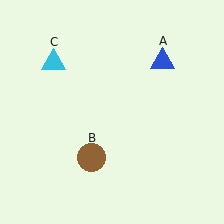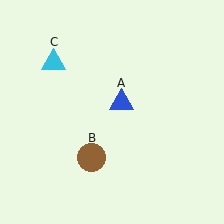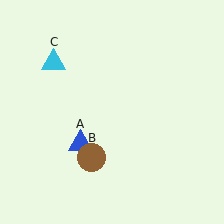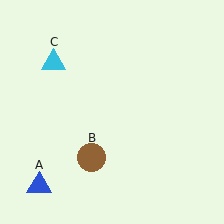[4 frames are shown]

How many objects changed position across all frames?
1 object changed position: blue triangle (object A).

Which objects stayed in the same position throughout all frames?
Brown circle (object B) and cyan triangle (object C) remained stationary.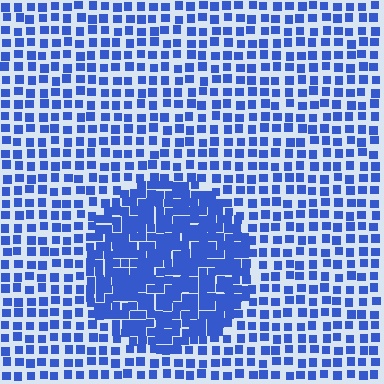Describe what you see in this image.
The image contains small blue elements arranged at two different densities. A circle-shaped region is visible where the elements are more densely packed than the surrounding area.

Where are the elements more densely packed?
The elements are more densely packed inside the circle boundary.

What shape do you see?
I see a circle.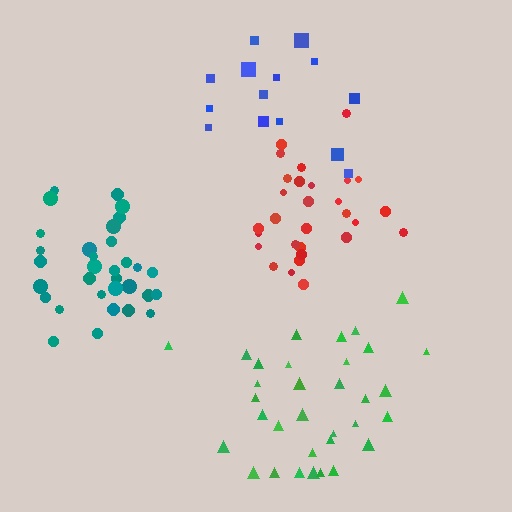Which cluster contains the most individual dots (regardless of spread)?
Green (33).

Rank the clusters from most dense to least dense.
teal, red, green, blue.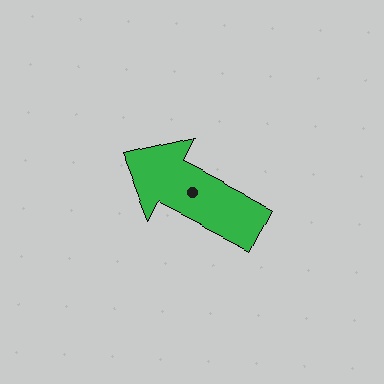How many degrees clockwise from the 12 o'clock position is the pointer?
Approximately 297 degrees.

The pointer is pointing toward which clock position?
Roughly 10 o'clock.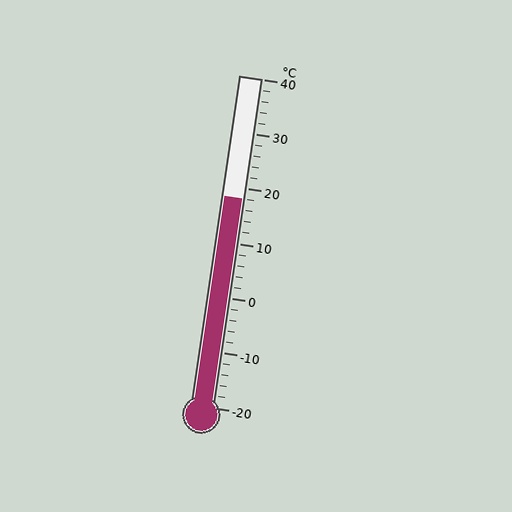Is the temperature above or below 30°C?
The temperature is below 30°C.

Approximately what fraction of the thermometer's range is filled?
The thermometer is filled to approximately 65% of its range.